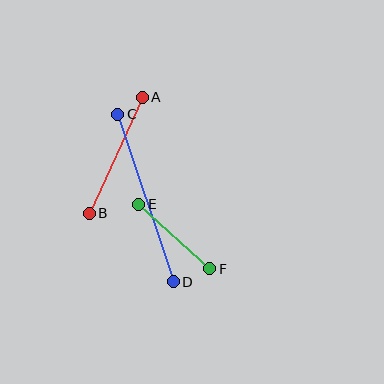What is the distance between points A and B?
The distance is approximately 127 pixels.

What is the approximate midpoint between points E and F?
The midpoint is at approximately (174, 237) pixels.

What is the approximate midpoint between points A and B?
The midpoint is at approximately (116, 155) pixels.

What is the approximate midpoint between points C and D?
The midpoint is at approximately (146, 198) pixels.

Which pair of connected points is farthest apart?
Points C and D are farthest apart.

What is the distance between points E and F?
The distance is approximately 96 pixels.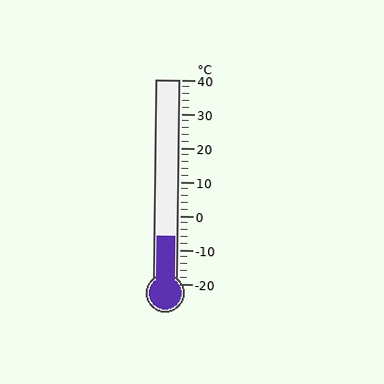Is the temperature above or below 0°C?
The temperature is below 0°C.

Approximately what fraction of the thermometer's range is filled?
The thermometer is filled to approximately 25% of its range.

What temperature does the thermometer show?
The thermometer shows approximately -6°C.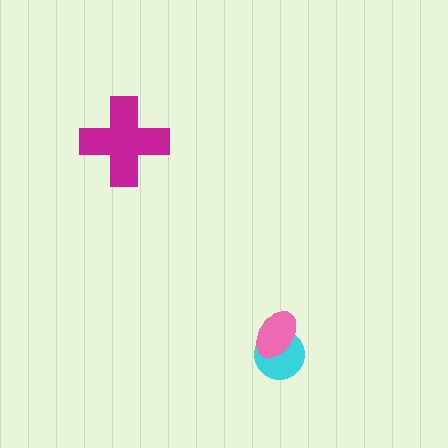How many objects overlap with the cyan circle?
1 object overlaps with the cyan circle.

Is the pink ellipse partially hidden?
No, no other shape covers it.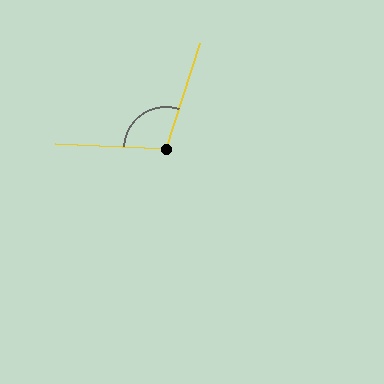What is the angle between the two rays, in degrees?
Approximately 106 degrees.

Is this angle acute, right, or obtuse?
It is obtuse.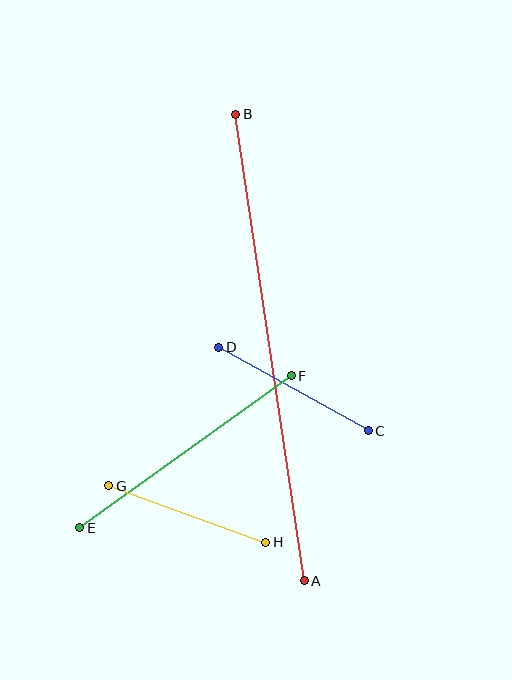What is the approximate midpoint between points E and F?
The midpoint is at approximately (186, 452) pixels.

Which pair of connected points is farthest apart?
Points A and B are farthest apart.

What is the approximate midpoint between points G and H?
The midpoint is at approximately (187, 514) pixels.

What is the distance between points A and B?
The distance is approximately 471 pixels.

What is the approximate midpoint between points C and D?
The midpoint is at approximately (293, 389) pixels.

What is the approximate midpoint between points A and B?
The midpoint is at approximately (270, 347) pixels.